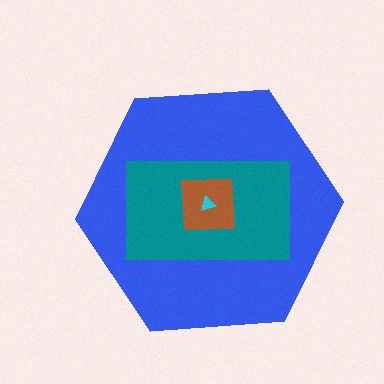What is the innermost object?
The cyan triangle.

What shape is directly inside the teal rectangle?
The brown square.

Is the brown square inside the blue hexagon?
Yes.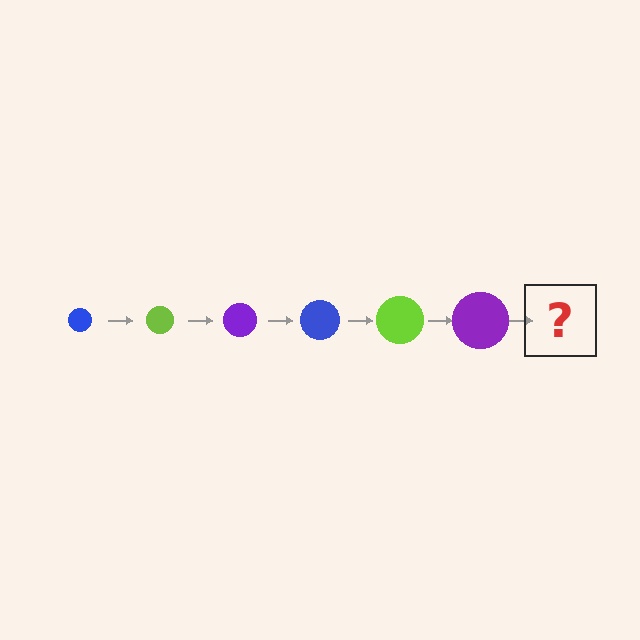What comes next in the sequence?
The next element should be a blue circle, larger than the previous one.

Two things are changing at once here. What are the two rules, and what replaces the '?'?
The two rules are that the circle grows larger each step and the color cycles through blue, lime, and purple. The '?' should be a blue circle, larger than the previous one.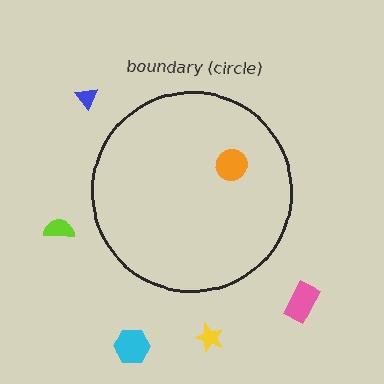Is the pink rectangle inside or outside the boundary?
Outside.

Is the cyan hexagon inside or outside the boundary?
Outside.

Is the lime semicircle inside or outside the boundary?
Outside.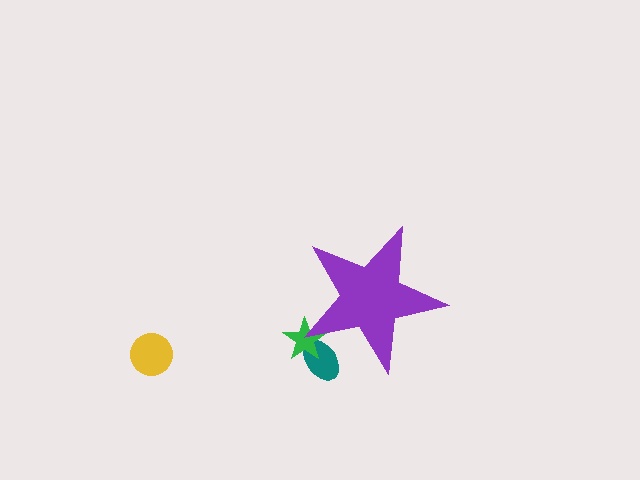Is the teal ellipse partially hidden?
Yes, the teal ellipse is partially hidden behind the purple star.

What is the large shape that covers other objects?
A purple star.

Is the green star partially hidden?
Yes, the green star is partially hidden behind the purple star.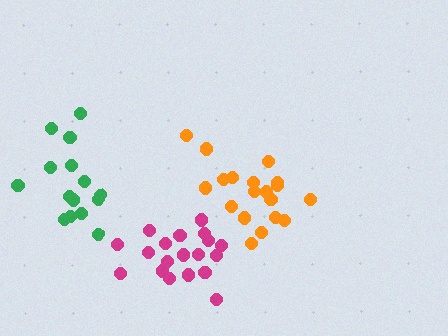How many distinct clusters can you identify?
There are 3 distinct clusters.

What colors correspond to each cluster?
The clusters are colored: green, orange, magenta.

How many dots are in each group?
Group 1: 15 dots, Group 2: 19 dots, Group 3: 20 dots (54 total).